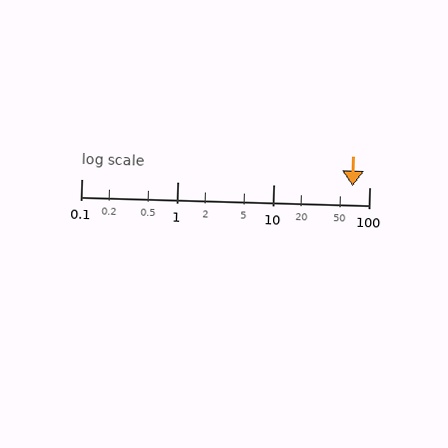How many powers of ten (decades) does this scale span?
The scale spans 3 decades, from 0.1 to 100.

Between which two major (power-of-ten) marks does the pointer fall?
The pointer is between 10 and 100.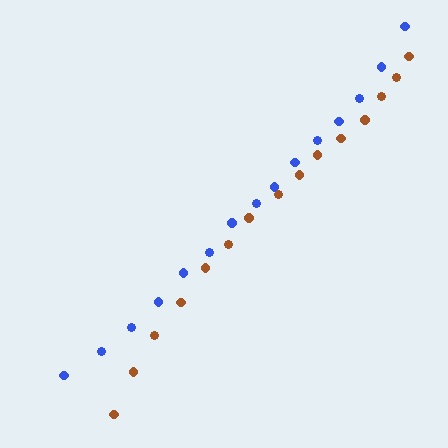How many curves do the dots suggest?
There are 2 distinct paths.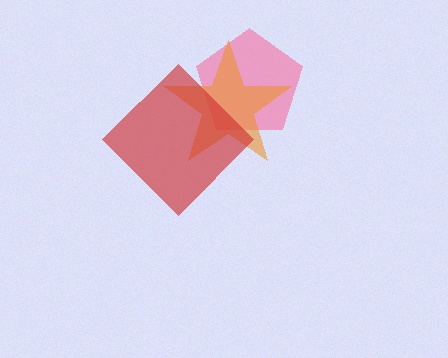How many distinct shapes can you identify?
There are 3 distinct shapes: a pink pentagon, an orange star, a red diamond.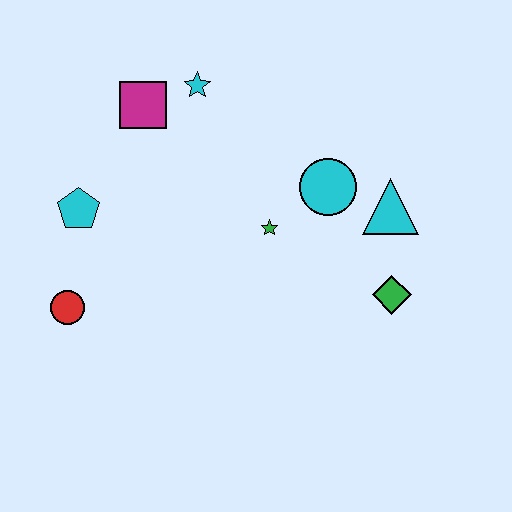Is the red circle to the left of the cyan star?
Yes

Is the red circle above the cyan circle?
No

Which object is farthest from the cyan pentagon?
The green diamond is farthest from the cyan pentagon.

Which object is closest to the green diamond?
The cyan triangle is closest to the green diamond.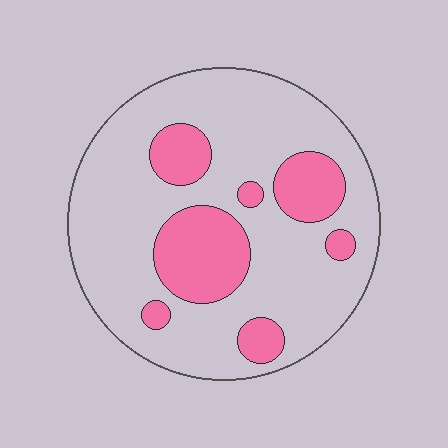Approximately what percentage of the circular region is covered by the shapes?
Approximately 25%.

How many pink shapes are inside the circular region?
7.